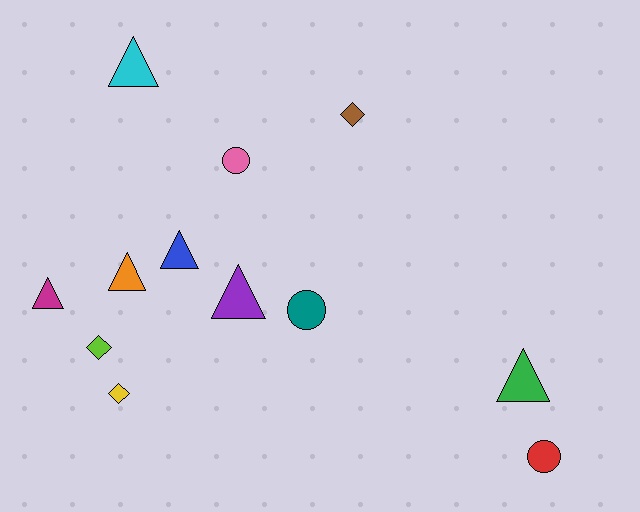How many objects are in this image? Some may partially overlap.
There are 12 objects.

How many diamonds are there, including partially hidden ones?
There are 3 diamonds.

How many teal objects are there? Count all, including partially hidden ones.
There is 1 teal object.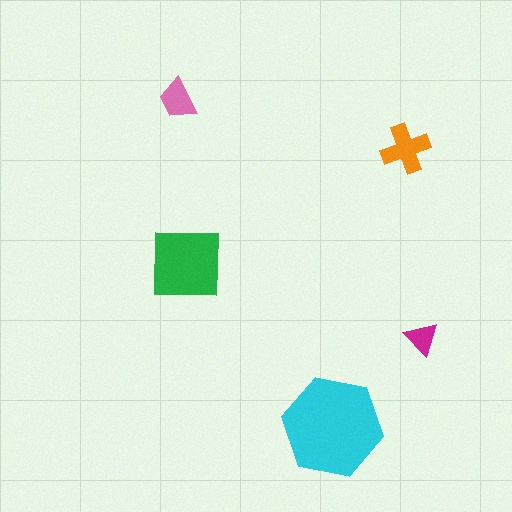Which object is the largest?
The cyan hexagon.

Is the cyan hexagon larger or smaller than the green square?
Larger.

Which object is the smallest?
The magenta triangle.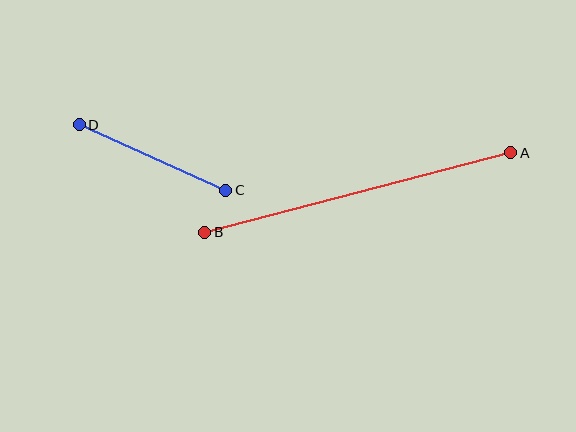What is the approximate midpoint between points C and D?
The midpoint is at approximately (153, 157) pixels.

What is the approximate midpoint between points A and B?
The midpoint is at approximately (358, 192) pixels.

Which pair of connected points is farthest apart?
Points A and B are farthest apart.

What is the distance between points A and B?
The distance is approximately 316 pixels.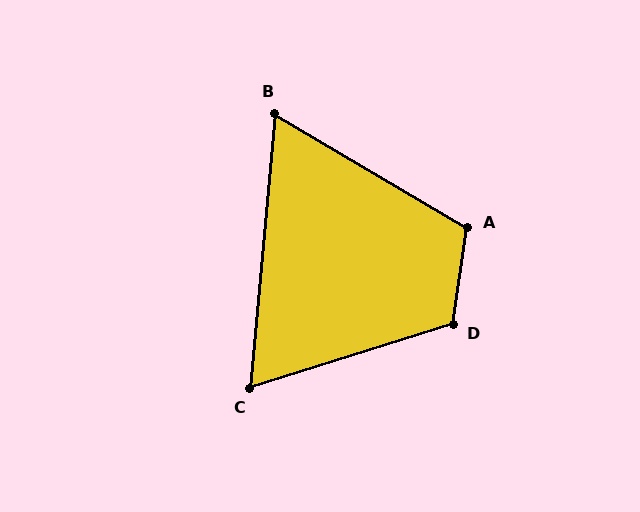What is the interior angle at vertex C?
Approximately 67 degrees (acute).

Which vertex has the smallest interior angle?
B, at approximately 64 degrees.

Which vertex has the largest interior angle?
D, at approximately 116 degrees.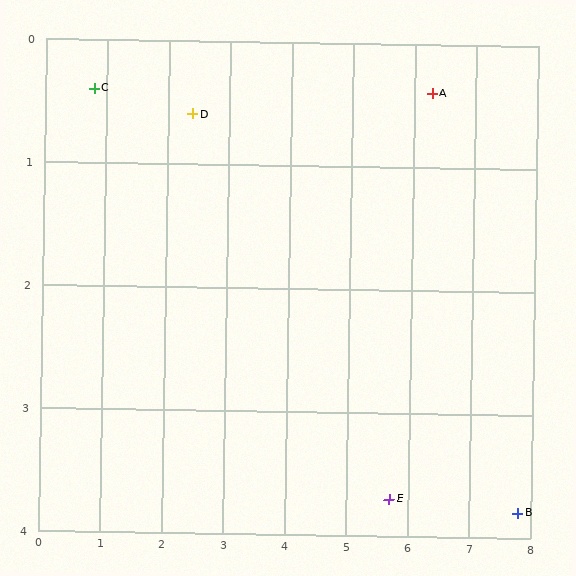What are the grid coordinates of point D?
Point D is at approximately (2.4, 0.6).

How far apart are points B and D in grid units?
Points B and D are about 6.3 grid units apart.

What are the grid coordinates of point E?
Point E is at approximately (5.7, 3.7).